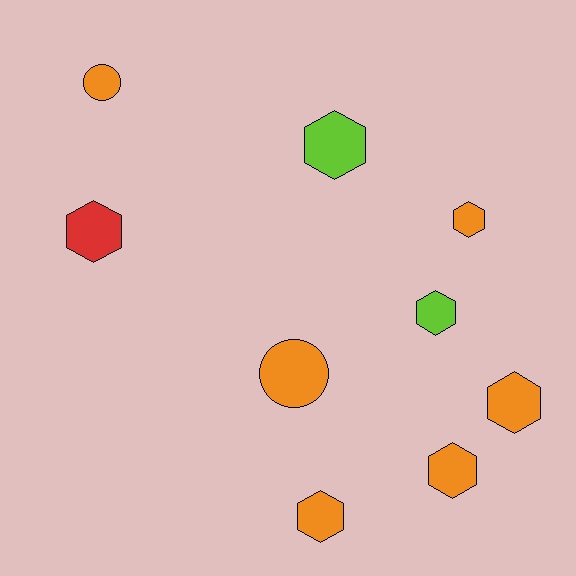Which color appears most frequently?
Orange, with 6 objects.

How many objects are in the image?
There are 9 objects.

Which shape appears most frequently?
Hexagon, with 7 objects.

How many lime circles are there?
There are no lime circles.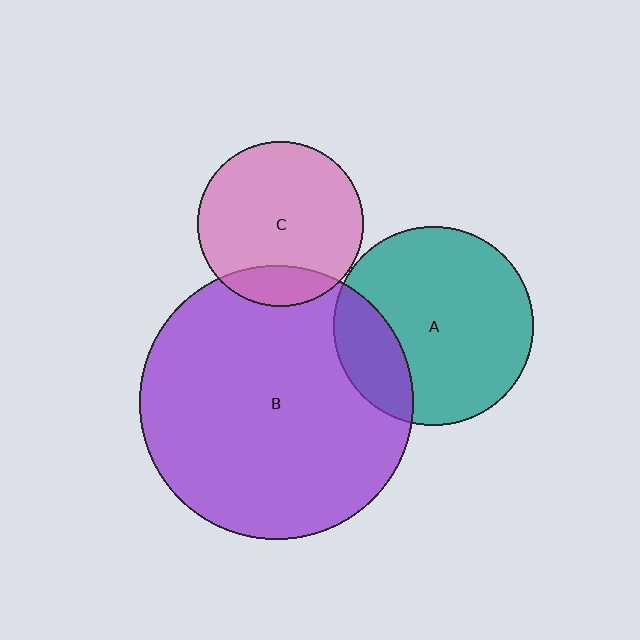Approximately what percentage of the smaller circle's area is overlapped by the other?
Approximately 15%.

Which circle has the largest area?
Circle B (purple).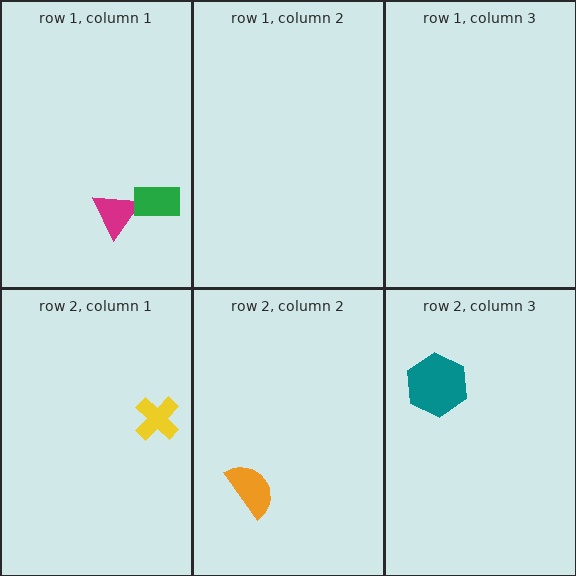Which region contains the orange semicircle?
The row 2, column 2 region.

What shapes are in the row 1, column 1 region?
The magenta triangle, the green rectangle.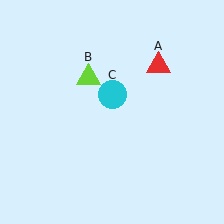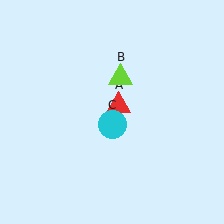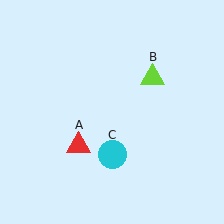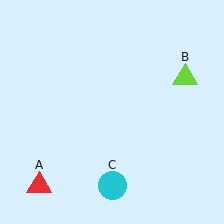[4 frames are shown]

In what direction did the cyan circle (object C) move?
The cyan circle (object C) moved down.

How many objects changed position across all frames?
3 objects changed position: red triangle (object A), lime triangle (object B), cyan circle (object C).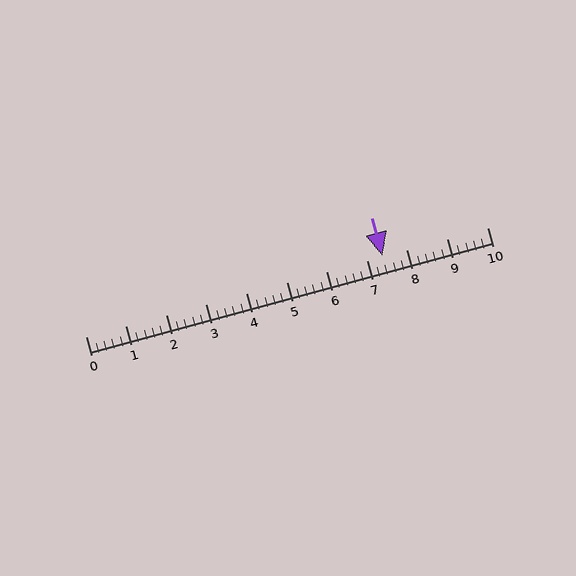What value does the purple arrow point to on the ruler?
The purple arrow points to approximately 7.4.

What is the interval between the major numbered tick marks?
The major tick marks are spaced 1 units apart.